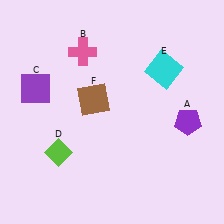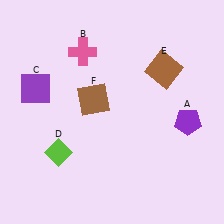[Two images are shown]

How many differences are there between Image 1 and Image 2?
There is 1 difference between the two images.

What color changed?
The square (E) changed from cyan in Image 1 to brown in Image 2.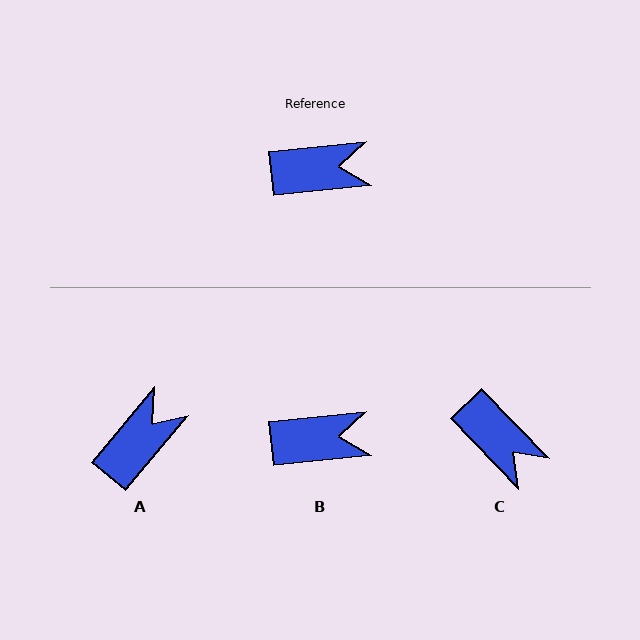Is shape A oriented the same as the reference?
No, it is off by about 45 degrees.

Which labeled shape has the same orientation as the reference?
B.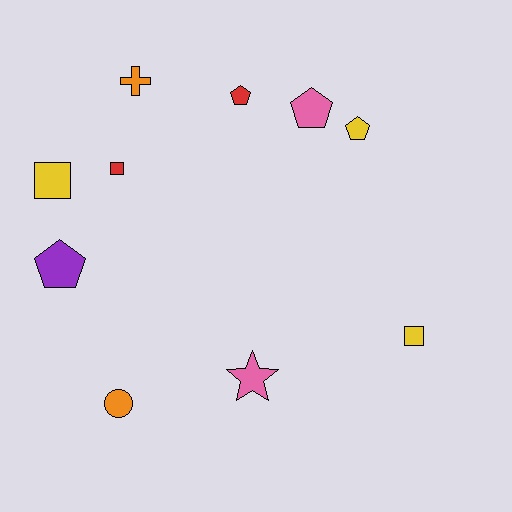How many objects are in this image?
There are 10 objects.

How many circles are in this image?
There is 1 circle.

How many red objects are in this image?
There are 2 red objects.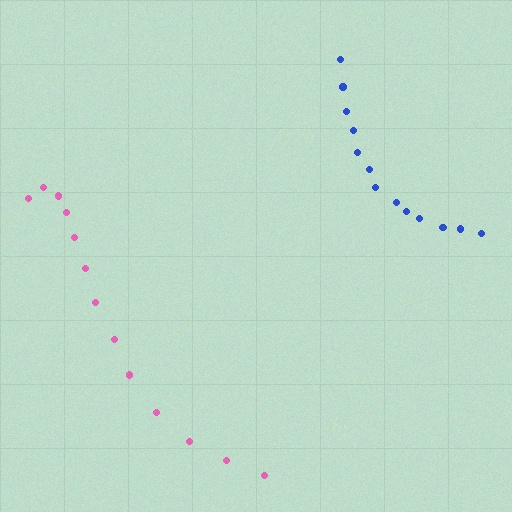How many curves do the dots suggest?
There are 2 distinct paths.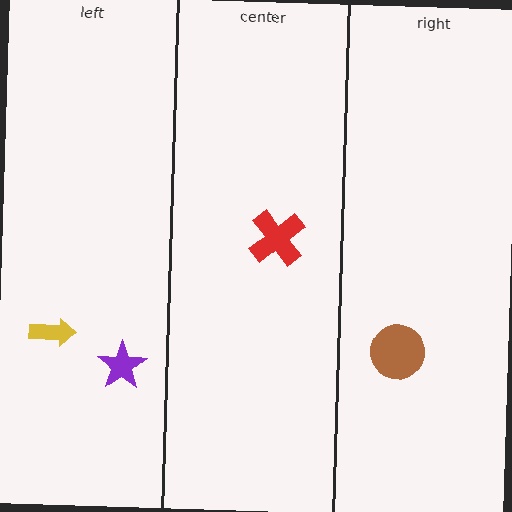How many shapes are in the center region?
1.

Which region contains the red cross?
The center region.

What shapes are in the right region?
The brown circle.